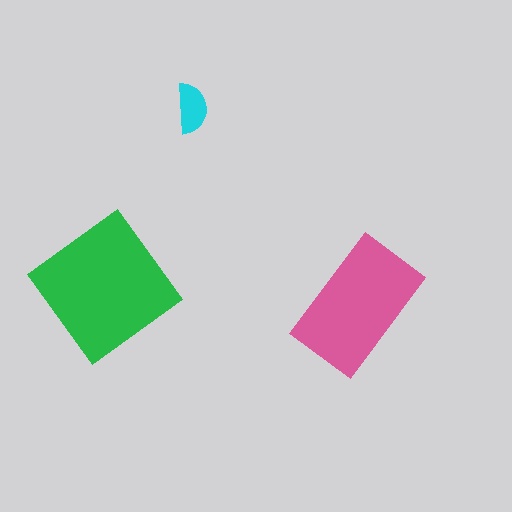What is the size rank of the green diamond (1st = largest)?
1st.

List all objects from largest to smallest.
The green diamond, the pink rectangle, the cyan semicircle.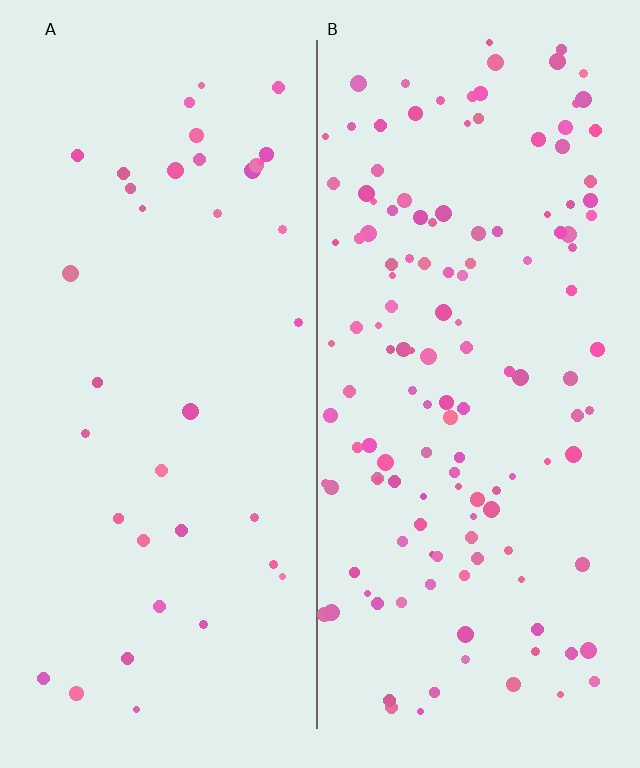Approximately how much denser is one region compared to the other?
Approximately 3.7× — region B over region A.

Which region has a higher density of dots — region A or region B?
B (the right).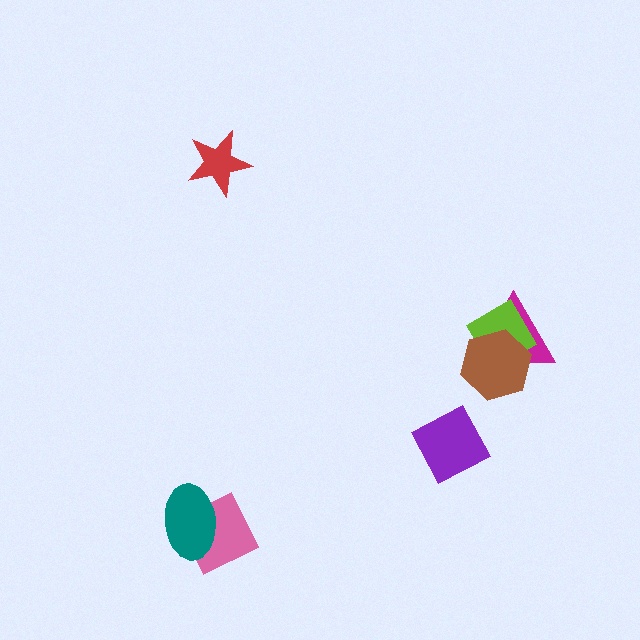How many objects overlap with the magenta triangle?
2 objects overlap with the magenta triangle.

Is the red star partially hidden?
No, no other shape covers it.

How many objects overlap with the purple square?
0 objects overlap with the purple square.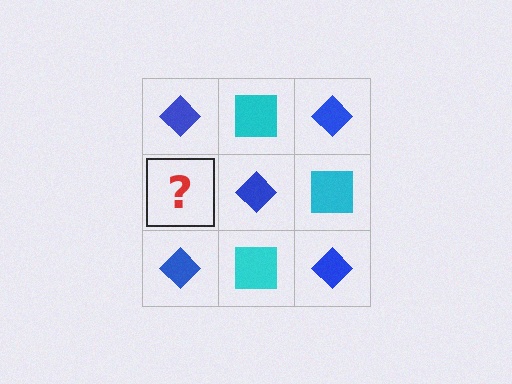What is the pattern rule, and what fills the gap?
The rule is that it alternates blue diamond and cyan square in a checkerboard pattern. The gap should be filled with a cyan square.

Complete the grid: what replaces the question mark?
The question mark should be replaced with a cyan square.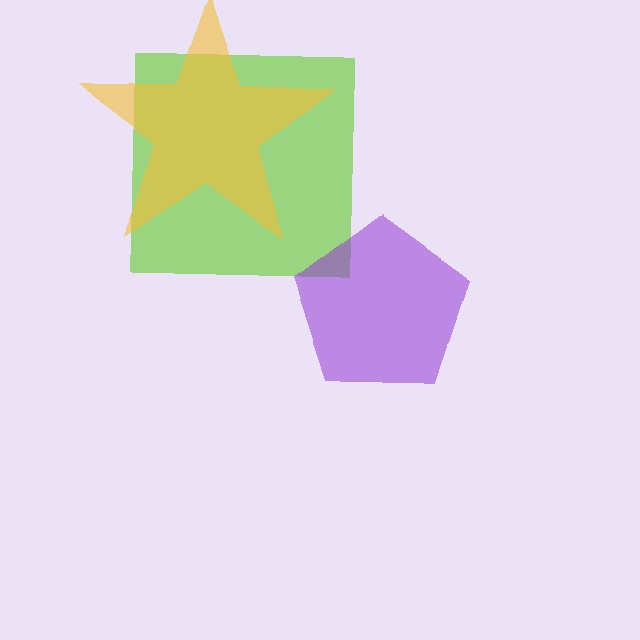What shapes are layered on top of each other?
The layered shapes are: a lime square, a purple pentagon, a yellow star.